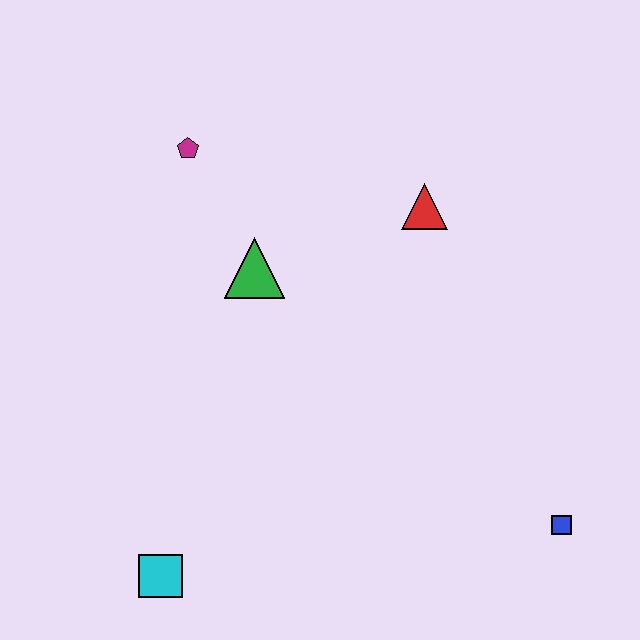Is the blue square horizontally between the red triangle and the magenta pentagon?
No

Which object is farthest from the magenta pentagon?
The blue square is farthest from the magenta pentagon.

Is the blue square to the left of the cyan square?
No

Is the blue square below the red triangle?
Yes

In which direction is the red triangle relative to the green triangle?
The red triangle is to the right of the green triangle.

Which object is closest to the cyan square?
The green triangle is closest to the cyan square.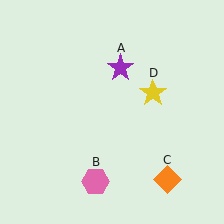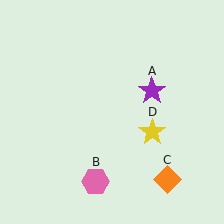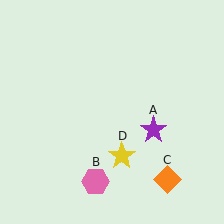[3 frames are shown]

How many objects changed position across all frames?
2 objects changed position: purple star (object A), yellow star (object D).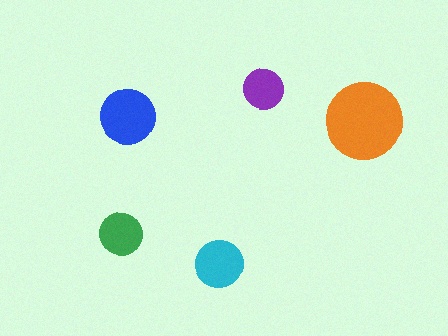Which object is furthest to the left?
The green circle is leftmost.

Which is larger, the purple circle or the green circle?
The green one.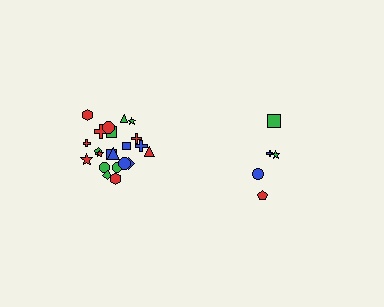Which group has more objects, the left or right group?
The left group.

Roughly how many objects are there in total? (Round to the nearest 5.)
Roughly 25 objects in total.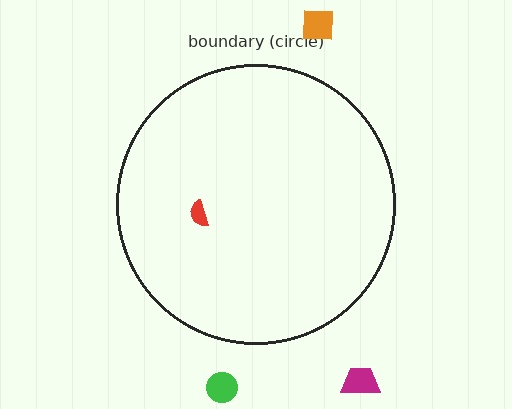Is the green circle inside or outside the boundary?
Outside.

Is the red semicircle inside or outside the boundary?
Inside.